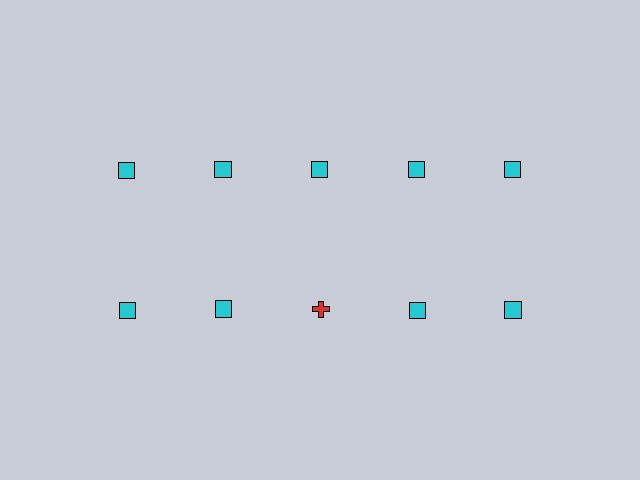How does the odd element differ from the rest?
It differs in both color (red instead of cyan) and shape (cross instead of square).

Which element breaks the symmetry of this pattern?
The red cross in the second row, center column breaks the symmetry. All other shapes are cyan squares.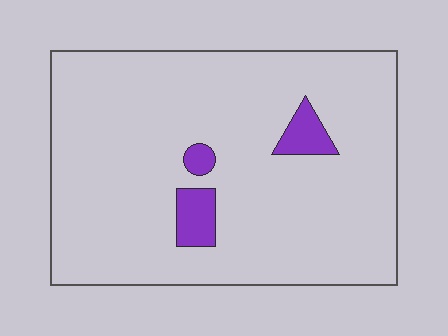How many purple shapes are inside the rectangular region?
3.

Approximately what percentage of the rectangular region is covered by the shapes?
Approximately 5%.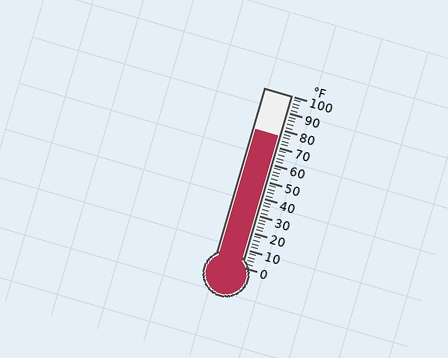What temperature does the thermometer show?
The thermometer shows approximately 76°F.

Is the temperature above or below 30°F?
The temperature is above 30°F.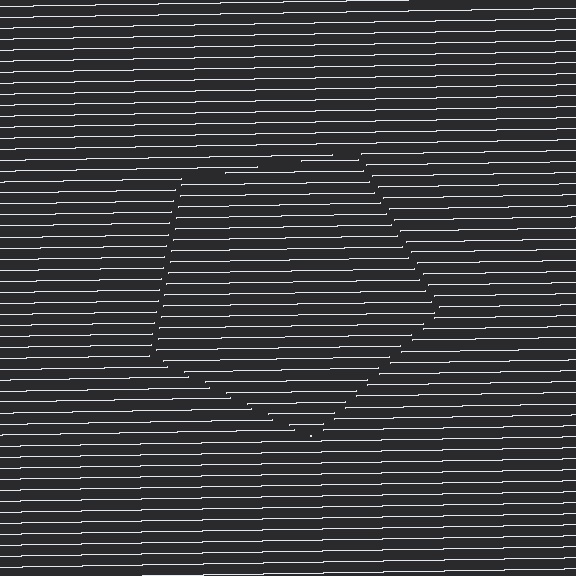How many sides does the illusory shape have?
5 sides — the line-ends trace a pentagon.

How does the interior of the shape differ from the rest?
The interior of the shape contains the same grating, shifted by half a period — the contour is defined by the phase discontinuity where line-ends from the inner and outer gratings abut.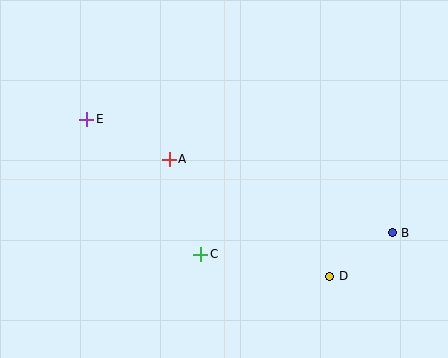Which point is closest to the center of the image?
Point A at (169, 159) is closest to the center.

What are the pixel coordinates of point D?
Point D is at (330, 276).